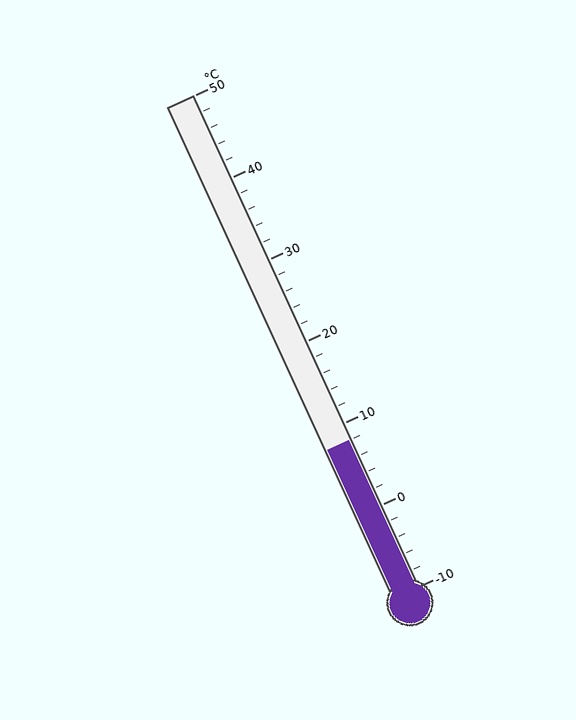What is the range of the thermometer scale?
The thermometer scale ranges from -10°C to 50°C.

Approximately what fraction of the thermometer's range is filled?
The thermometer is filled to approximately 30% of its range.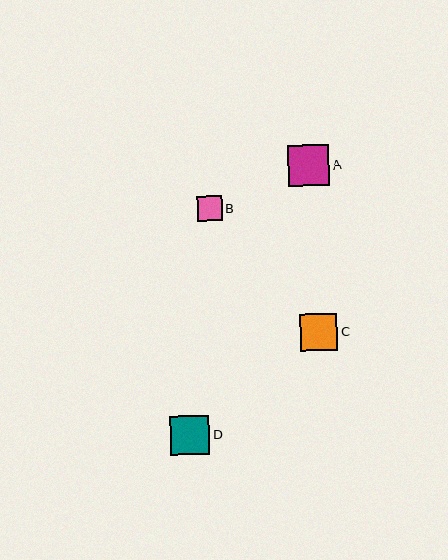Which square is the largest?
Square A is the largest with a size of approximately 41 pixels.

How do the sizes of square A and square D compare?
Square A and square D are approximately the same size.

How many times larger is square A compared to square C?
Square A is approximately 1.1 times the size of square C.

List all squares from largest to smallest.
From largest to smallest: A, D, C, B.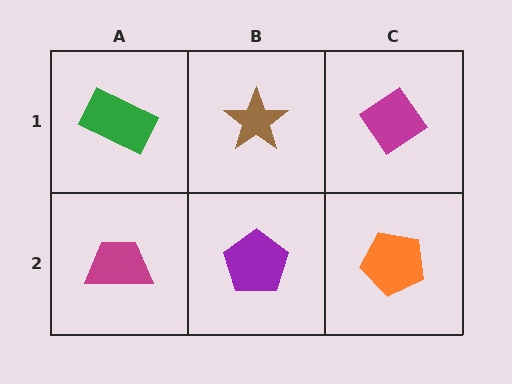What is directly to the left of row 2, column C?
A purple pentagon.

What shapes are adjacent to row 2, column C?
A magenta diamond (row 1, column C), a purple pentagon (row 2, column B).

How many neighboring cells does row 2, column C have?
2.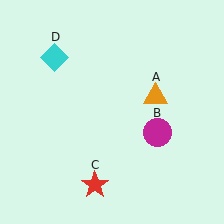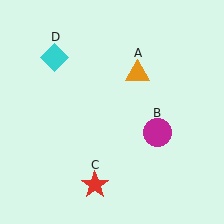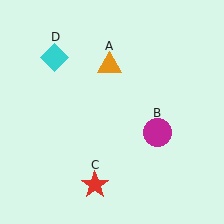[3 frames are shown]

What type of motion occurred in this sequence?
The orange triangle (object A) rotated counterclockwise around the center of the scene.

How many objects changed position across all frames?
1 object changed position: orange triangle (object A).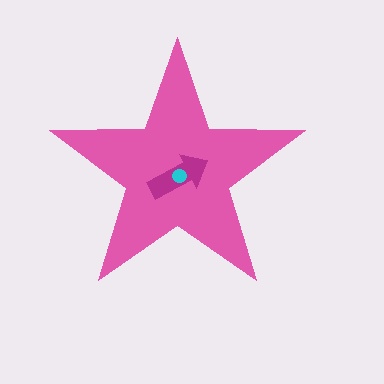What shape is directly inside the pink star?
The magenta arrow.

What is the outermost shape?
The pink star.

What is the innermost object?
The cyan circle.